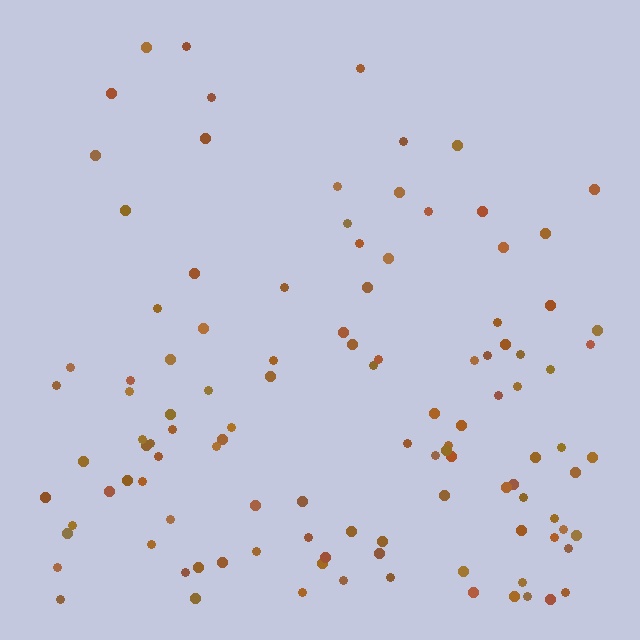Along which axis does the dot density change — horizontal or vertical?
Vertical.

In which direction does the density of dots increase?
From top to bottom, with the bottom side densest.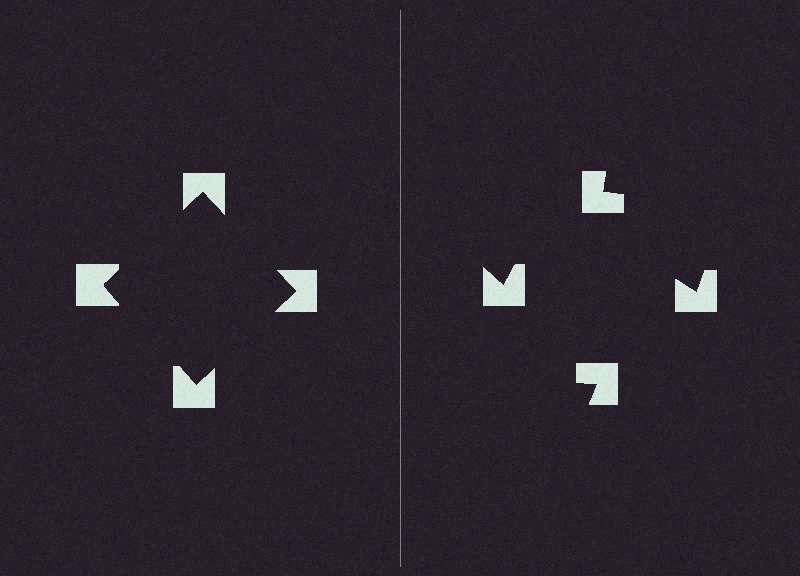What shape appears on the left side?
An illusory square.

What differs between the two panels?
The notched squares are positioned identically on both sides; only the wedge orientations differ. On the left they align to a square; on the right they are misaligned.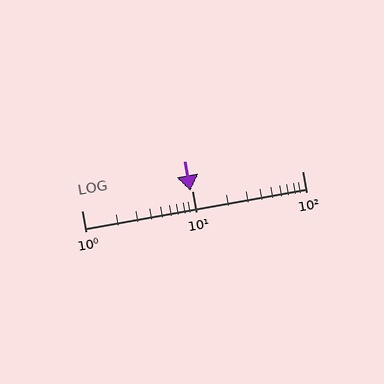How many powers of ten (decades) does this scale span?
The scale spans 2 decades, from 1 to 100.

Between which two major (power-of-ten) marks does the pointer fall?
The pointer is between 1 and 10.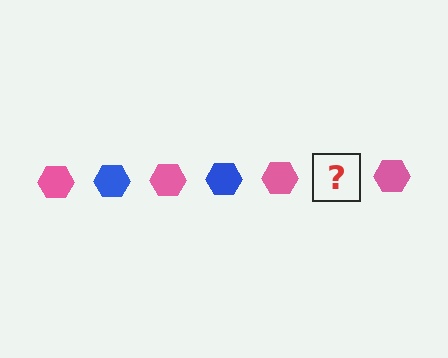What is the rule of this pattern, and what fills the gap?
The rule is that the pattern cycles through pink, blue hexagons. The gap should be filled with a blue hexagon.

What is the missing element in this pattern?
The missing element is a blue hexagon.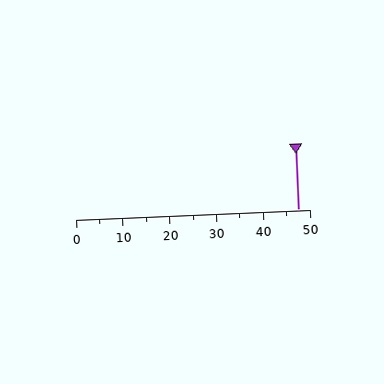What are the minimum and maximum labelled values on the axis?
The axis runs from 0 to 50.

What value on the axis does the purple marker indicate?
The marker indicates approximately 47.5.